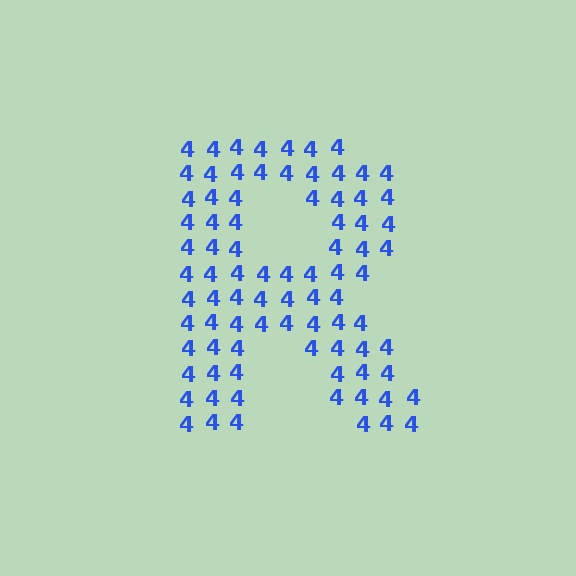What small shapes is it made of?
It is made of small digit 4's.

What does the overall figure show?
The overall figure shows the letter R.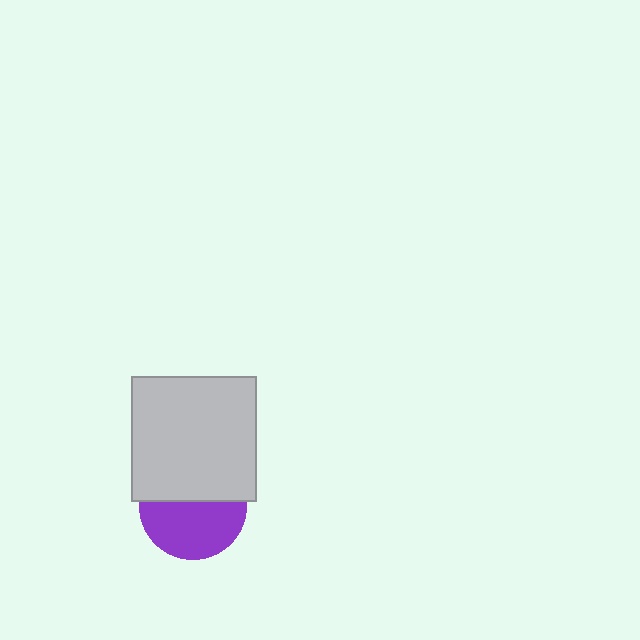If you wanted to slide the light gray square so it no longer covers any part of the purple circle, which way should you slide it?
Slide it up — that is the most direct way to separate the two shapes.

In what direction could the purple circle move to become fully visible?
The purple circle could move down. That would shift it out from behind the light gray square entirely.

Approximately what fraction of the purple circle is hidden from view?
Roughly 45% of the purple circle is hidden behind the light gray square.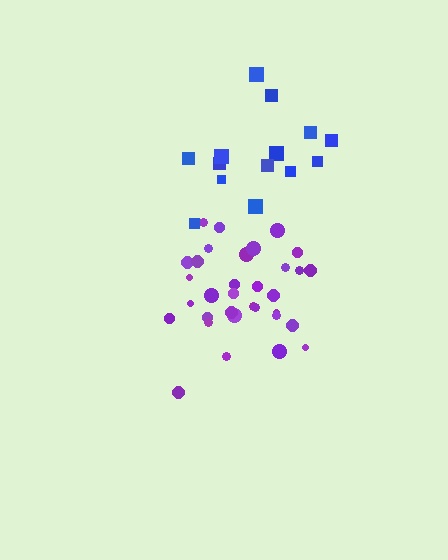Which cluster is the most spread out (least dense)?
Blue.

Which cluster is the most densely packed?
Purple.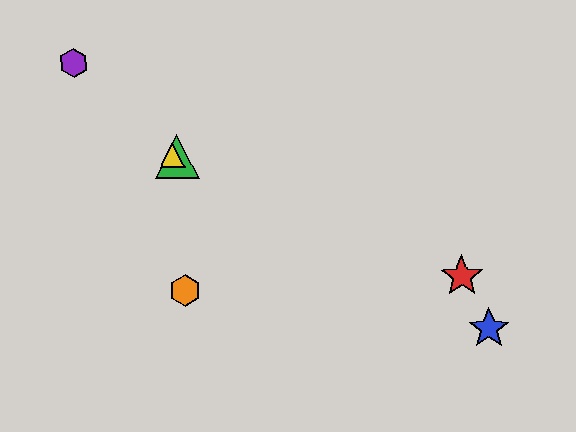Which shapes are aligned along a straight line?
The red star, the green triangle, the yellow triangle are aligned along a straight line.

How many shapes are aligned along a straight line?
3 shapes (the red star, the green triangle, the yellow triangle) are aligned along a straight line.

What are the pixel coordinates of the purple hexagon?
The purple hexagon is at (74, 63).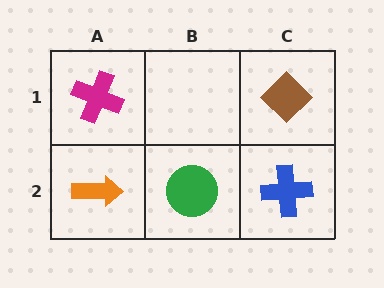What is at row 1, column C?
A brown diamond.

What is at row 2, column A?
An orange arrow.